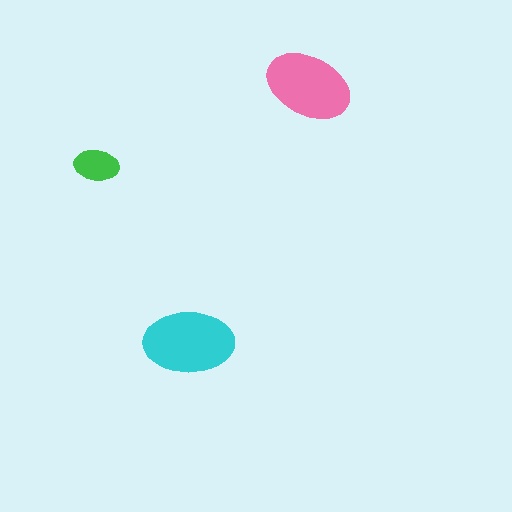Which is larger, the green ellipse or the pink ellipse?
The pink one.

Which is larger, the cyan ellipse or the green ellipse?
The cyan one.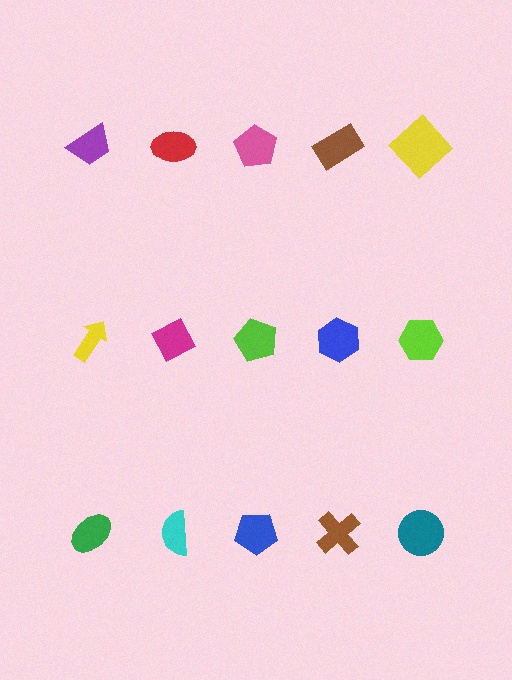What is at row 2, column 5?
A lime hexagon.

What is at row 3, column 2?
A cyan semicircle.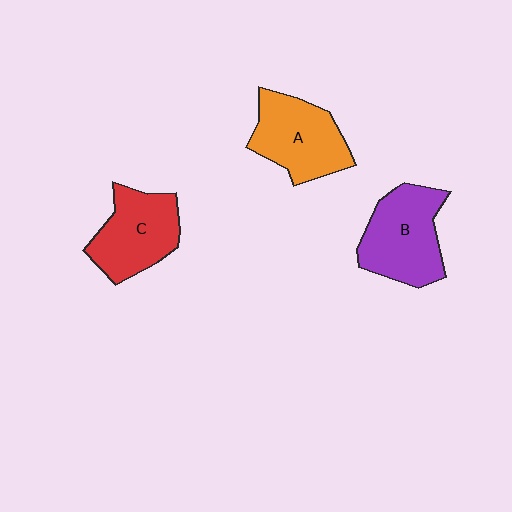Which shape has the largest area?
Shape B (purple).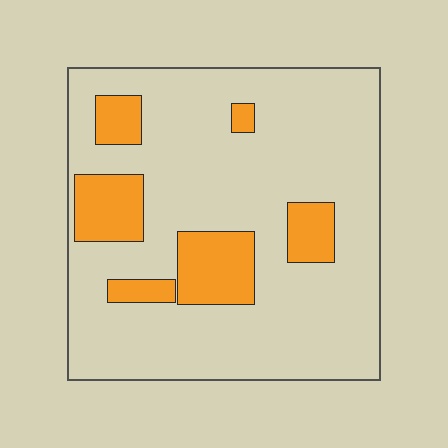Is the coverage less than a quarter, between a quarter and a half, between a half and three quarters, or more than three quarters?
Less than a quarter.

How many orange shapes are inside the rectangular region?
6.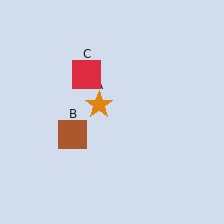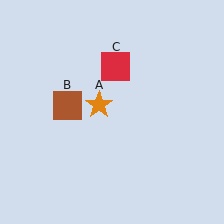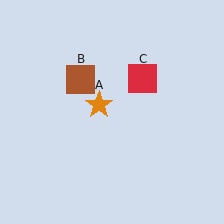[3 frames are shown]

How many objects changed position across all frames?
2 objects changed position: brown square (object B), red square (object C).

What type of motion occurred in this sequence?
The brown square (object B), red square (object C) rotated clockwise around the center of the scene.